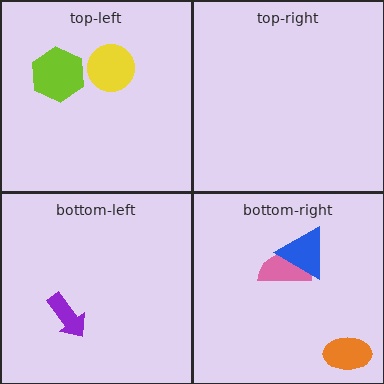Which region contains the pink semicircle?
The bottom-right region.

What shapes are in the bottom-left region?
The purple arrow.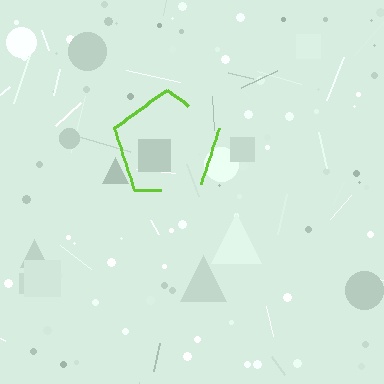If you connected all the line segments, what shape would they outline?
They would outline a pentagon.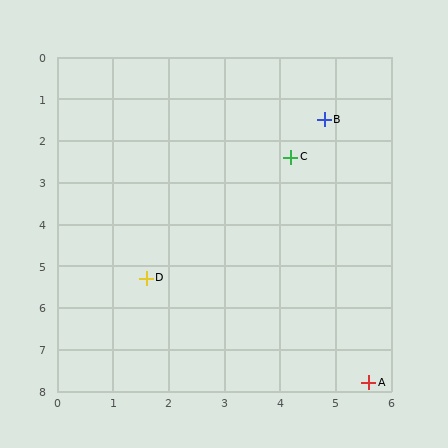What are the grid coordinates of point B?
Point B is at approximately (4.8, 1.5).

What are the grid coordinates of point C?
Point C is at approximately (4.2, 2.4).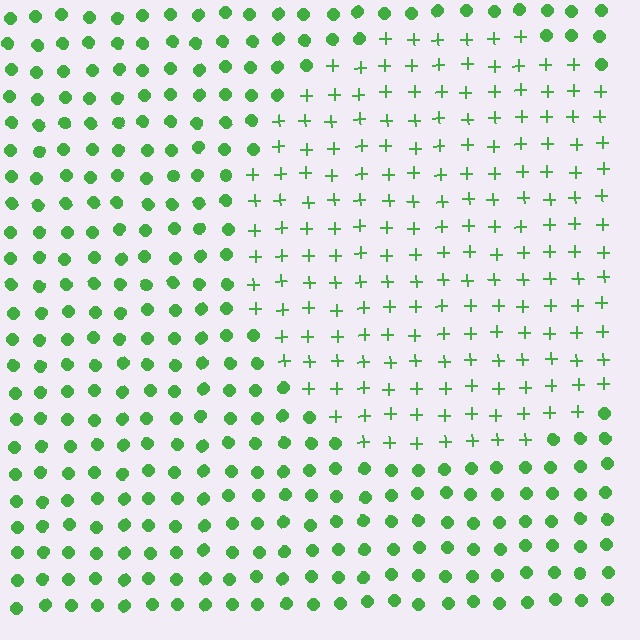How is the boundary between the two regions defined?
The boundary is defined by a change in element shape: plus signs inside vs. circles outside. All elements share the same color and spacing.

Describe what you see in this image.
The image is filled with small green elements arranged in a uniform grid. A circle-shaped region contains plus signs, while the surrounding area contains circles. The boundary is defined purely by the change in element shape.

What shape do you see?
I see a circle.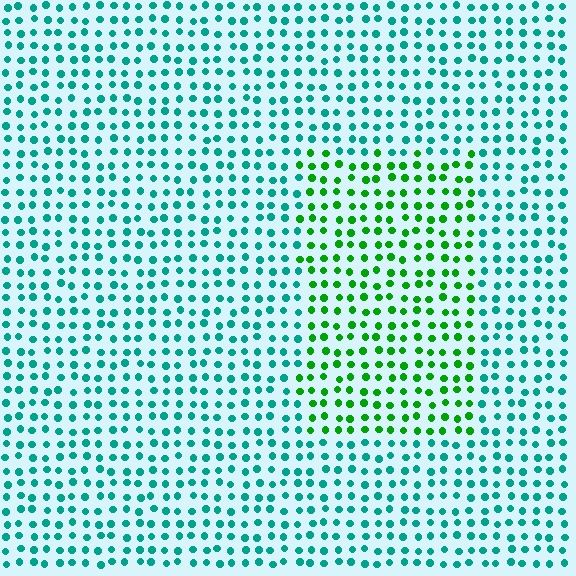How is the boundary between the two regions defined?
The boundary is defined purely by a slight shift in hue (about 49 degrees). Spacing, size, and orientation are identical on both sides.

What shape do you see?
I see a rectangle.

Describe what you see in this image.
The image is filled with small teal elements in a uniform arrangement. A rectangle-shaped region is visible where the elements are tinted to a slightly different hue, forming a subtle color boundary.